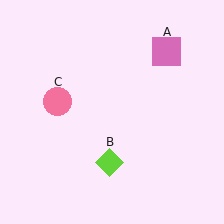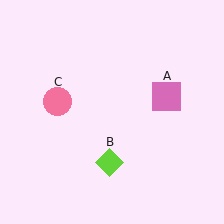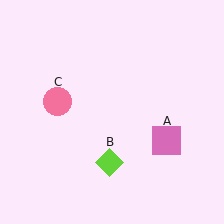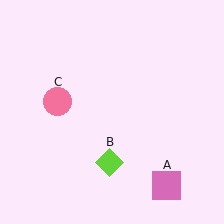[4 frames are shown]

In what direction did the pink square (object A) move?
The pink square (object A) moved down.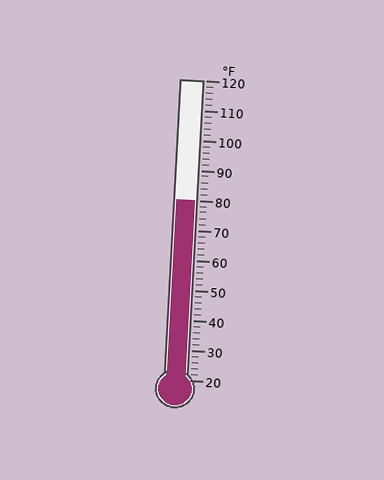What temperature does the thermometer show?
The thermometer shows approximately 80°F.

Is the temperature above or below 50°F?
The temperature is above 50°F.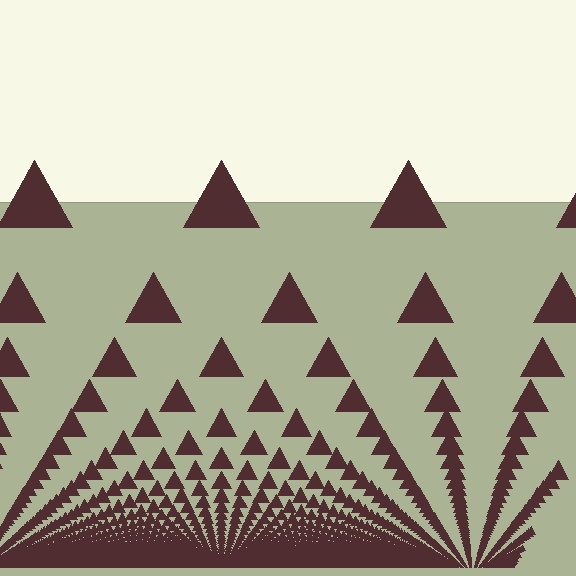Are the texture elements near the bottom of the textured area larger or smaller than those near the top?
Smaller. The gradient is inverted — elements near the bottom are smaller and denser.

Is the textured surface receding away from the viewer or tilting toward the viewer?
The surface appears to tilt toward the viewer. Texture elements get larger and sparser toward the top.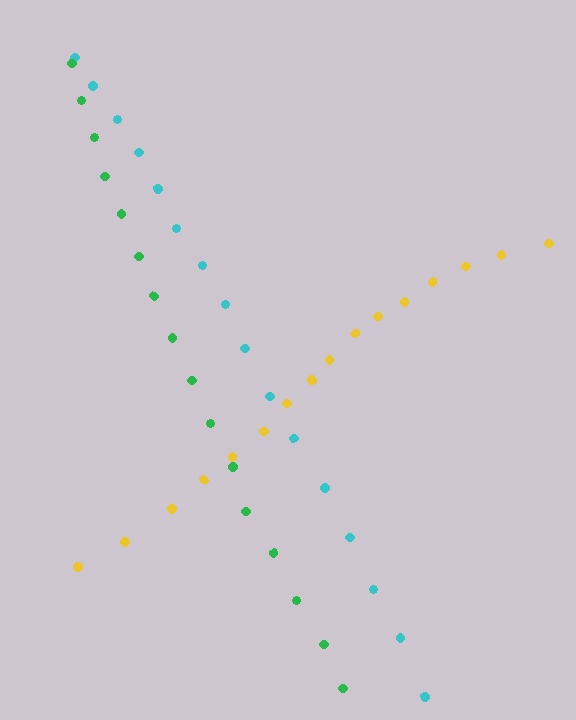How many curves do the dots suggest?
There are 3 distinct paths.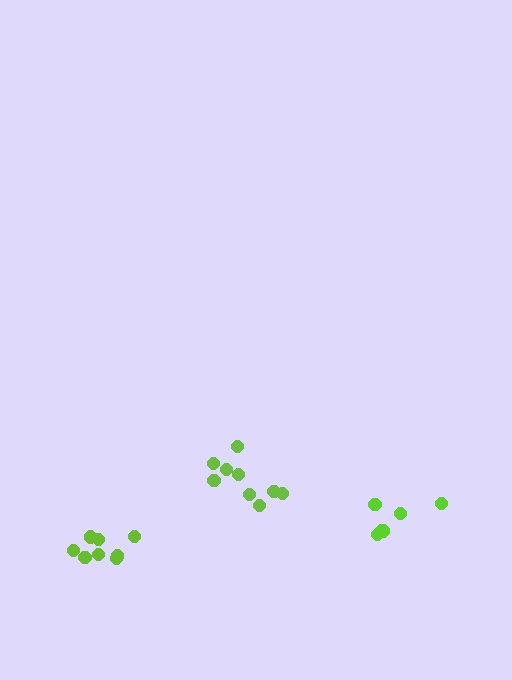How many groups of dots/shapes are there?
There are 3 groups.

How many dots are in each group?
Group 1: 6 dots, Group 2: 8 dots, Group 3: 9 dots (23 total).